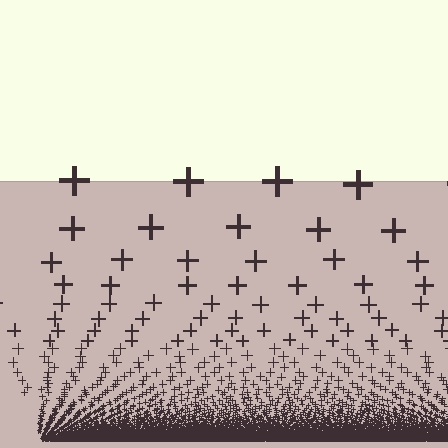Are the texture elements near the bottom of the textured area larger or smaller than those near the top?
Smaller. The gradient is inverted — elements near the bottom are smaller and denser.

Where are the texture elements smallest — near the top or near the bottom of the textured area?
Near the bottom.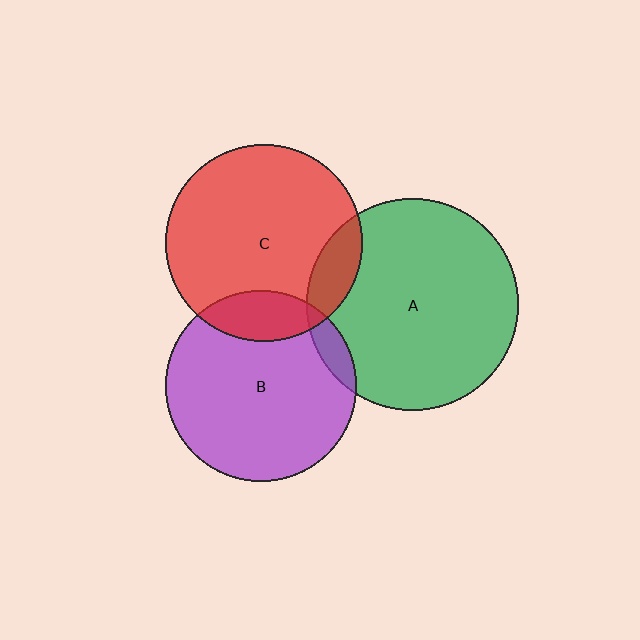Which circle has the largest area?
Circle A (green).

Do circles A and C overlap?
Yes.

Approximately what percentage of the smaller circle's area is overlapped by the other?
Approximately 10%.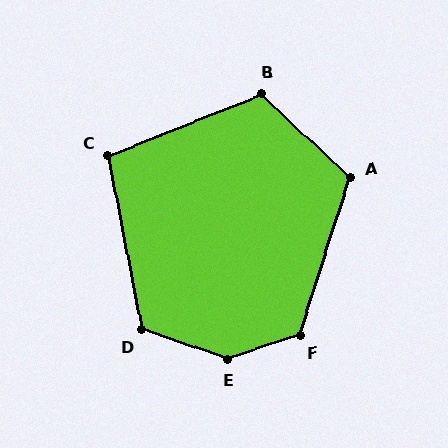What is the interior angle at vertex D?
Approximately 119 degrees (obtuse).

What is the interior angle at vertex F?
Approximately 126 degrees (obtuse).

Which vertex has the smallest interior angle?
C, at approximately 101 degrees.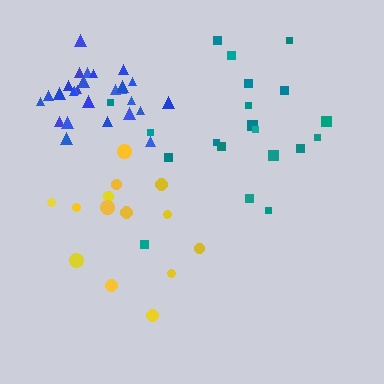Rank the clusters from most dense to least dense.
blue, teal, yellow.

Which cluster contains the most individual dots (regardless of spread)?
Blue (27).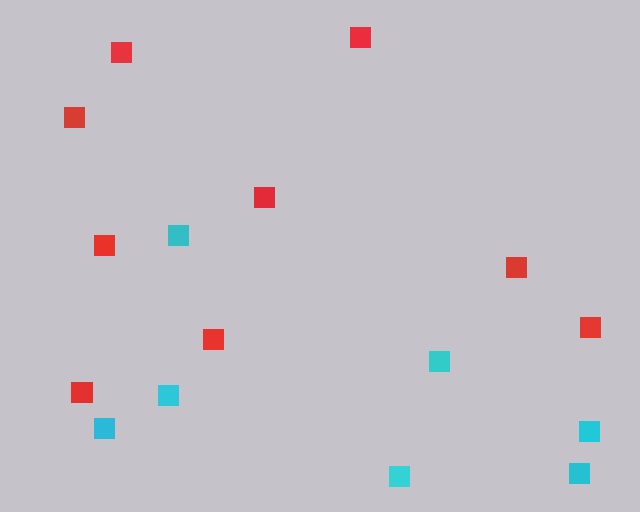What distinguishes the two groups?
There are 2 groups: one group of cyan squares (7) and one group of red squares (9).